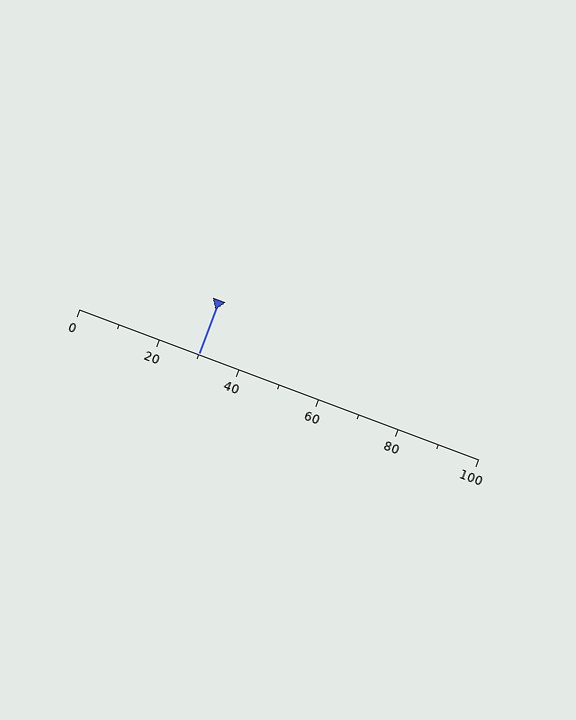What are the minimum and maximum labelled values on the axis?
The axis runs from 0 to 100.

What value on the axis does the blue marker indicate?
The marker indicates approximately 30.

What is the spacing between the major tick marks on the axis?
The major ticks are spaced 20 apart.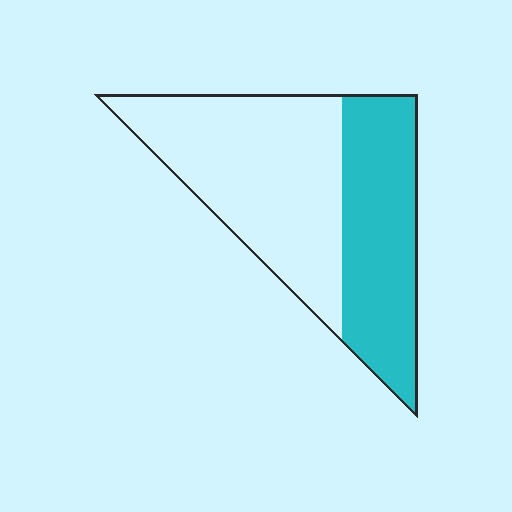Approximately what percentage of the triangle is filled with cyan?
Approximately 40%.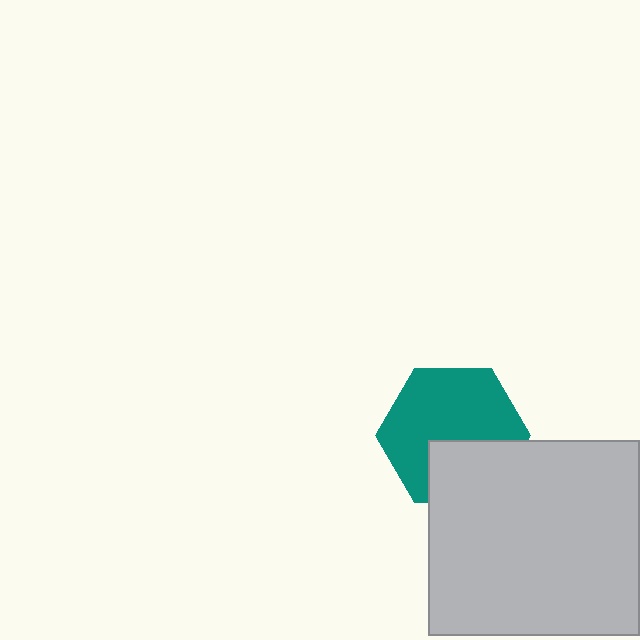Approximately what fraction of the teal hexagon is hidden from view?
Roughly 33% of the teal hexagon is hidden behind the light gray rectangle.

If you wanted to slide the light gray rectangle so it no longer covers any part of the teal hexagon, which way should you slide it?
Slide it down — that is the most direct way to separate the two shapes.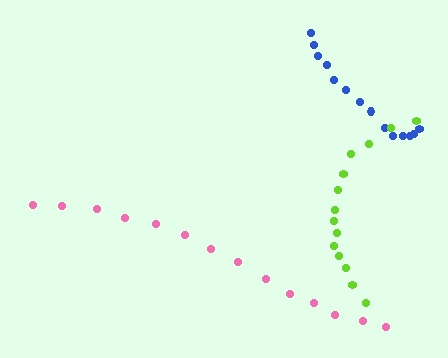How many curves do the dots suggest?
There are 3 distinct paths.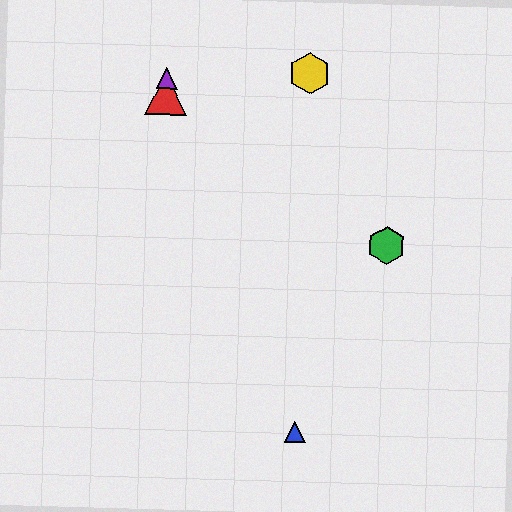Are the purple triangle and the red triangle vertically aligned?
Yes, both are at x≈167.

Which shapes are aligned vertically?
The red triangle, the purple triangle are aligned vertically.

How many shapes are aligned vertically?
2 shapes (the red triangle, the purple triangle) are aligned vertically.